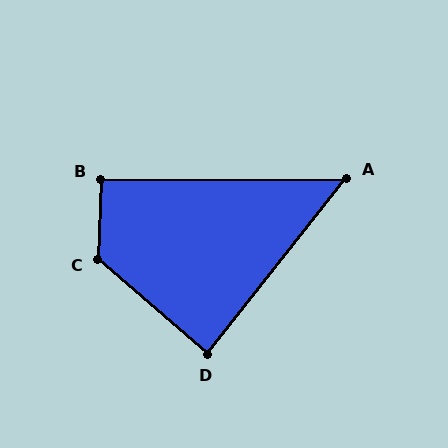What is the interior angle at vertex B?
Approximately 92 degrees (approximately right).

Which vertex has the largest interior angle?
C, at approximately 129 degrees.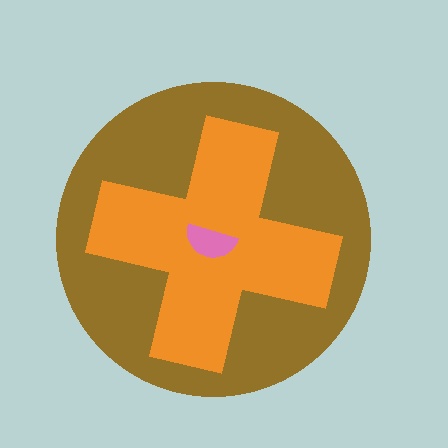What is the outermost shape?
The brown circle.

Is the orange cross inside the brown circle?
Yes.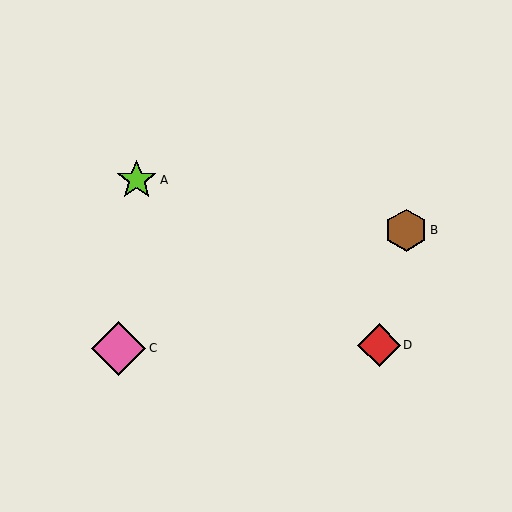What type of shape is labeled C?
Shape C is a pink diamond.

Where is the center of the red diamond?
The center of the red diamond is at (379, 345).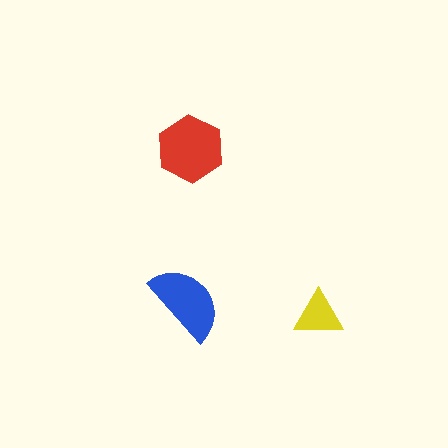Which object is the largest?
The red hexagon.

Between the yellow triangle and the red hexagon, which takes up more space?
The red hexagon.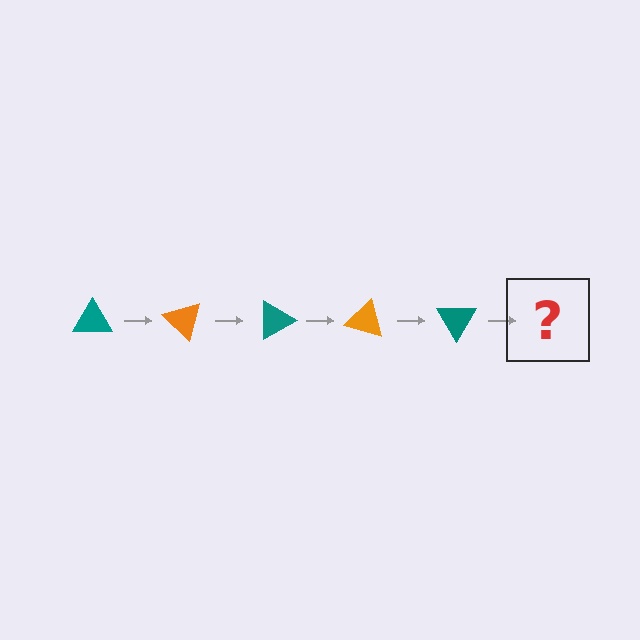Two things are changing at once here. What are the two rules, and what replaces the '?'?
The two rules are that it rotates 45 degrees each step and the color cycles through teal and orange. The '?' should be an orange triangle, rotated 225 degrees from the start.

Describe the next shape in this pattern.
It should be an orange triangle, rotated 225 degrees from the start.